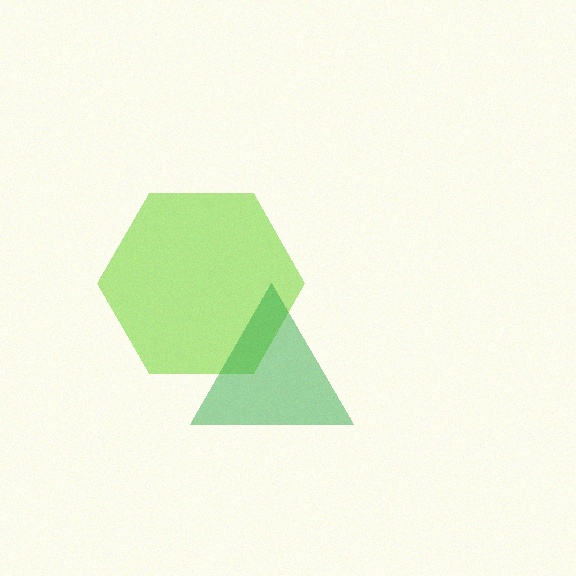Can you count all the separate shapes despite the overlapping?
Yes, there are 2 separate shapes.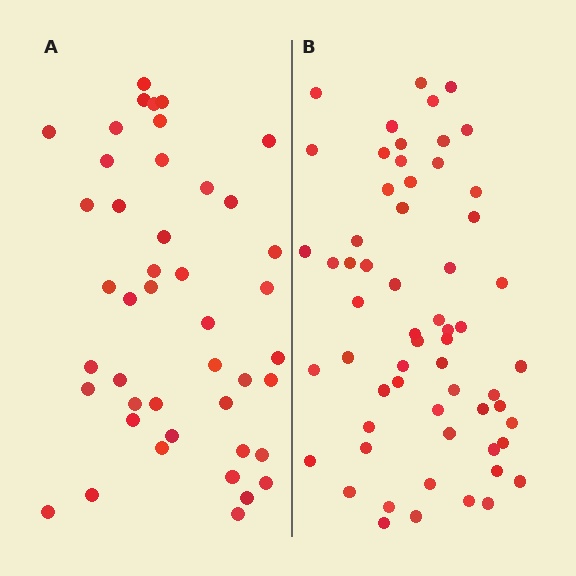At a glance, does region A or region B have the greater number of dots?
Region B (the right region) has more dots.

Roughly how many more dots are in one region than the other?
Region B has approximately 15 more dots than region A.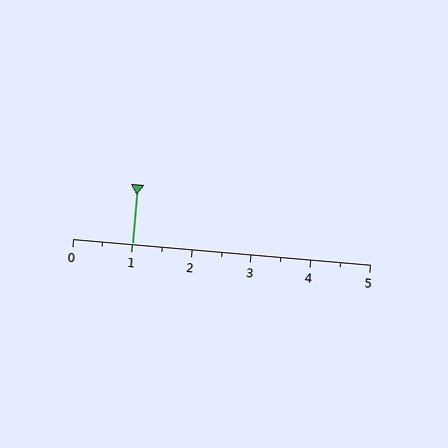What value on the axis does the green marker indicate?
The marker indicates approximately 1.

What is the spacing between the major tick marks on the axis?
The major ticks are spaced 1 apart.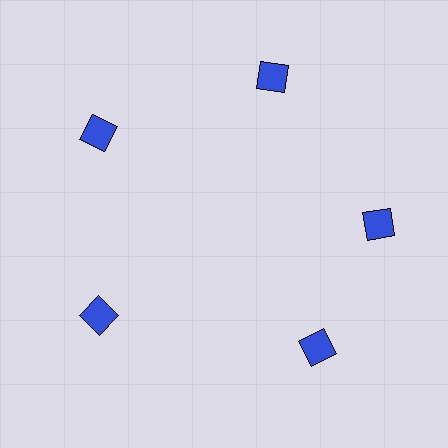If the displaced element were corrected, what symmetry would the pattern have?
It would have 5-fold rotational symmetry — the pattern would map onto itself every 72 degrees.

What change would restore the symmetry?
The symmetry would be restored by rotating it back into even spacing with its neighbors so that all 5 squares sit at equal angles and equal distance from the center.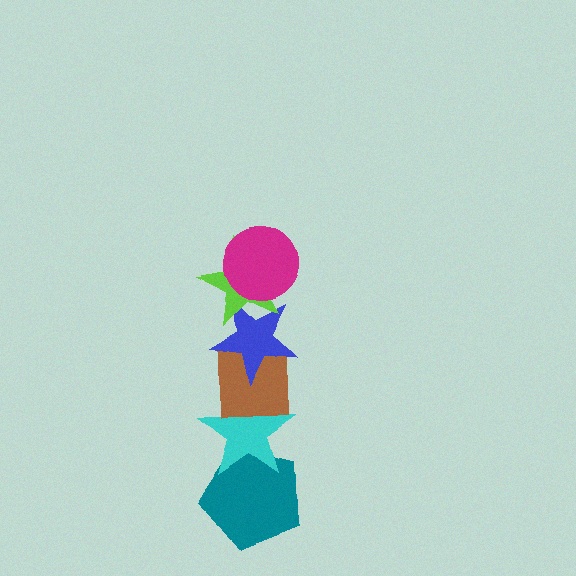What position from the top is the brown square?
The brown square is 4th from the top.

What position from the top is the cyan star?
The cyan star is 5th from the top.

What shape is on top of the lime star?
The magenta circle is on top of the lime star.